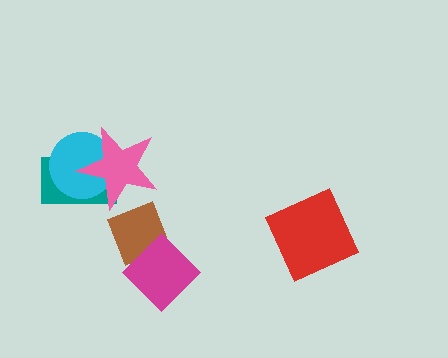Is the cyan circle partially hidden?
Yes, it is partially covered by another shape.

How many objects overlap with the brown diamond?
2 objects overlap with the brown diamond.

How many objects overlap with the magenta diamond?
1 object overlaps with the magenta diamond.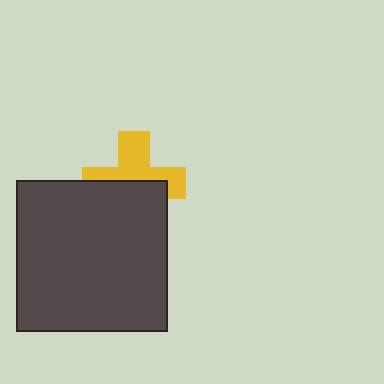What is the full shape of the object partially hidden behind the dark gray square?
The partially hidden object is a yellow cross.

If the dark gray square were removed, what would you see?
You would see the complete yellow cross.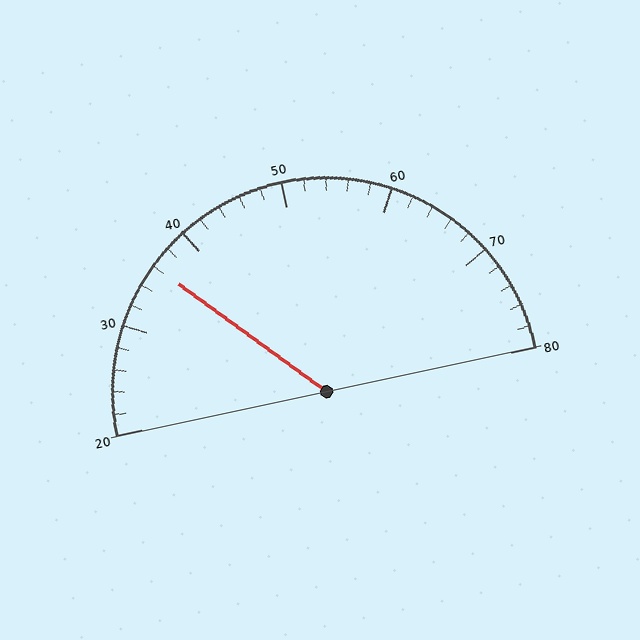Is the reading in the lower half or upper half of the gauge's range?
The reading is in the lower half of the range (20 to 80).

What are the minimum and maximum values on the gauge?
The gauge ranges from 20 to 80.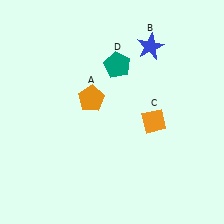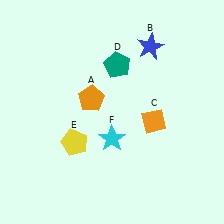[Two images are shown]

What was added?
A yellow pentagon (E), a cyan star (F) were added in Image 2.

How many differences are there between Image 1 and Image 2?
There are 2 differences between the two images.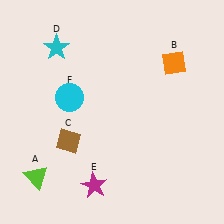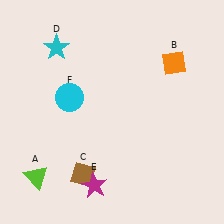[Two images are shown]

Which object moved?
The brown diamond (C) moved down.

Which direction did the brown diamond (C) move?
The brown diamond (C) moved down.